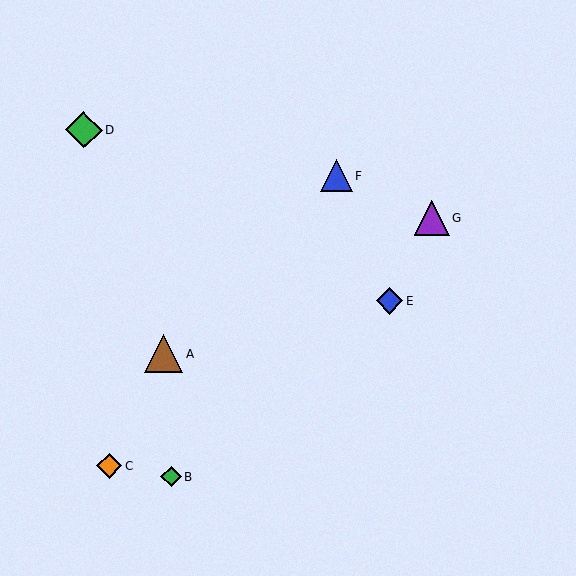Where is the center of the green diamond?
The center of the green diamond is at (84, 130).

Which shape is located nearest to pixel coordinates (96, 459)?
The orange diamond (labeled C) at (109, 465) is nearest to that location.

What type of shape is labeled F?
Shape F is a blue triangle.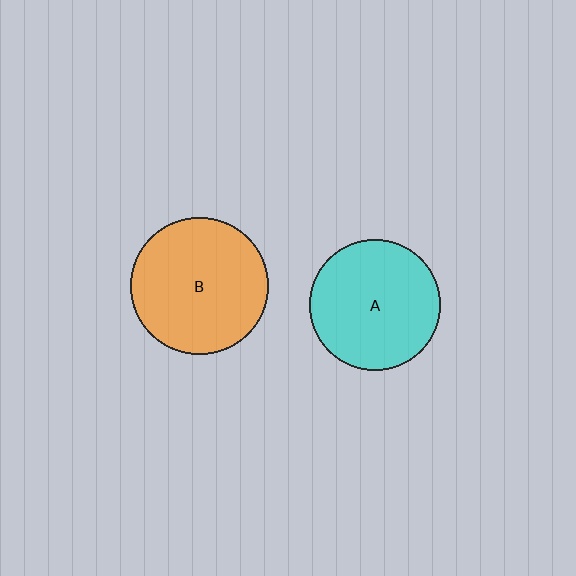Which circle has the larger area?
Circle B (orange).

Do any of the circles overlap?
No, none of the circles overlap.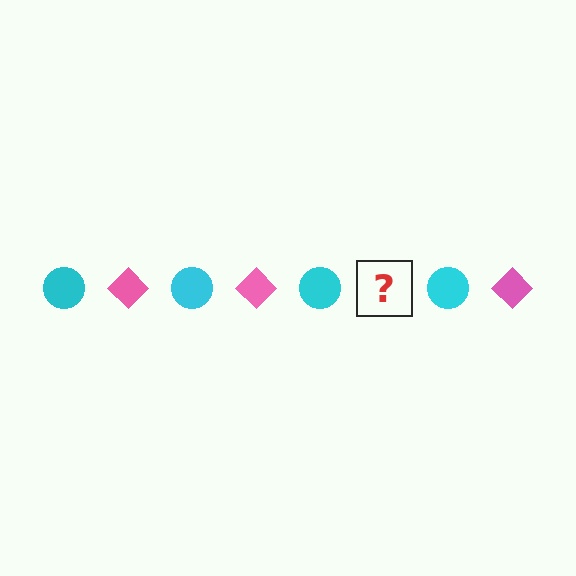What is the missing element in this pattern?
The missing element is a pink diamond.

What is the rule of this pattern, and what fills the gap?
The rule is that the pattern alternates between cyan circle and pink diamond. The gap should be filled with a pink diamond.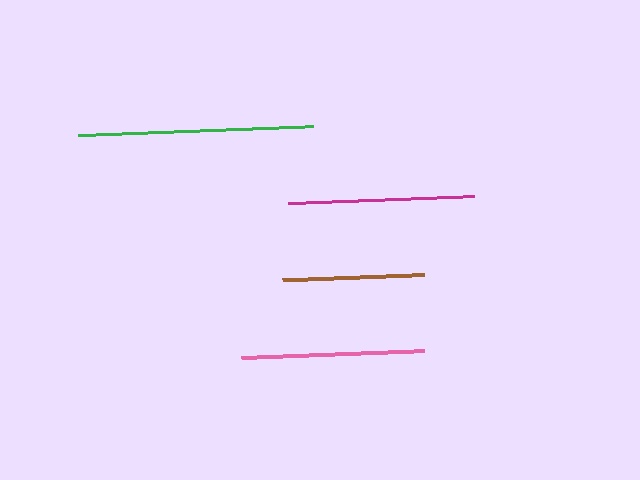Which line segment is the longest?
The green line is the longest at approximately 234 pixels.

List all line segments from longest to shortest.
From longest to shortest: green, magenta, pink, brown.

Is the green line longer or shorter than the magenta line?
The green line is longer than the magenta line.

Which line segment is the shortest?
The brown line is the shortest at approximately 141 pixels.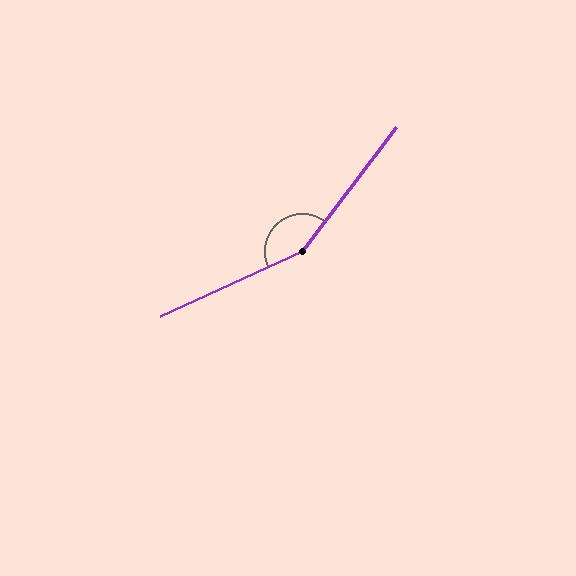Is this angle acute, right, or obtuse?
It is obtuse.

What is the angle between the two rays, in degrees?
Approximately 151 degrees.